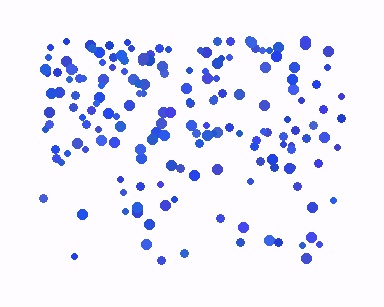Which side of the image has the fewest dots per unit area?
The bottom.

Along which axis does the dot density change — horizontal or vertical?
Vertical.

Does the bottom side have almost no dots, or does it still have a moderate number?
Still a moderate number, just noticeably fewer than the top.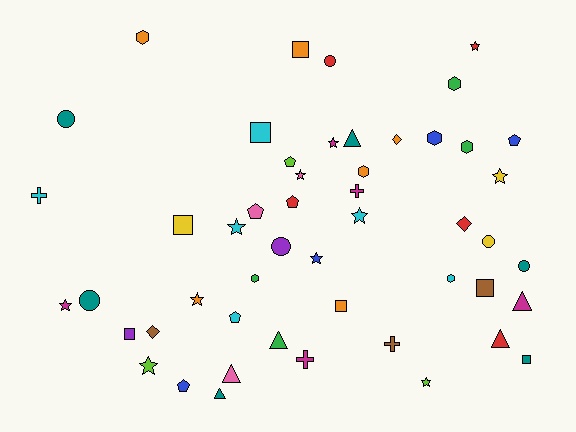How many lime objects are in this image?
There are 3 lime objects.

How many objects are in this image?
There are 50 objects.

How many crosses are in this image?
There are 4 crosses.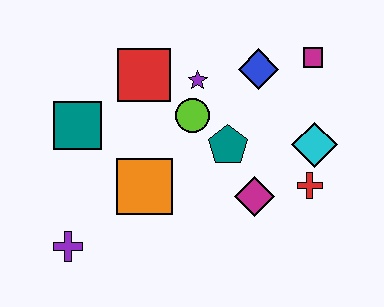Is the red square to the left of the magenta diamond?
Yes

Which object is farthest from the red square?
The red cross is farthest from the red square.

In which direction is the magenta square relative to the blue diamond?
The magenta square is to the right of the blue diamond.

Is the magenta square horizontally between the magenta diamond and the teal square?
No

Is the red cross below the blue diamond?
Yes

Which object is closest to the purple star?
The lime circle is closest to the purple star.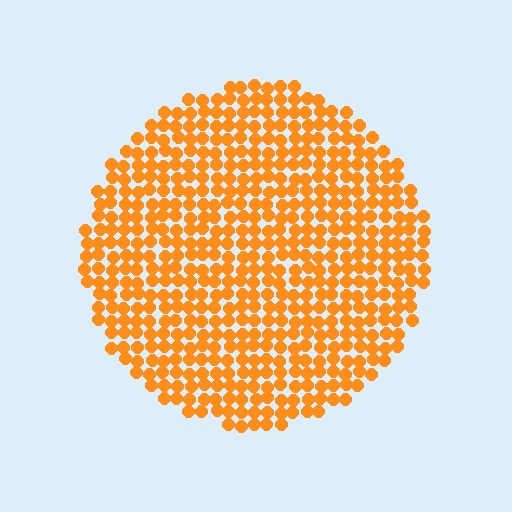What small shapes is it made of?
It is made of small circles.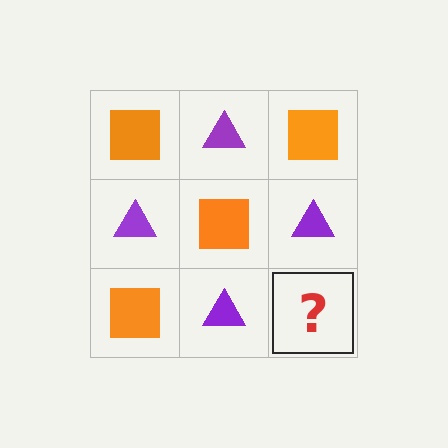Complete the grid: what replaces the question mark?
The question mark should be replaced with an orange square.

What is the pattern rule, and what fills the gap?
The rule is that it alternates orange square and purple triangle in a checkerboard pattern. The gap should be filled with an orange square.